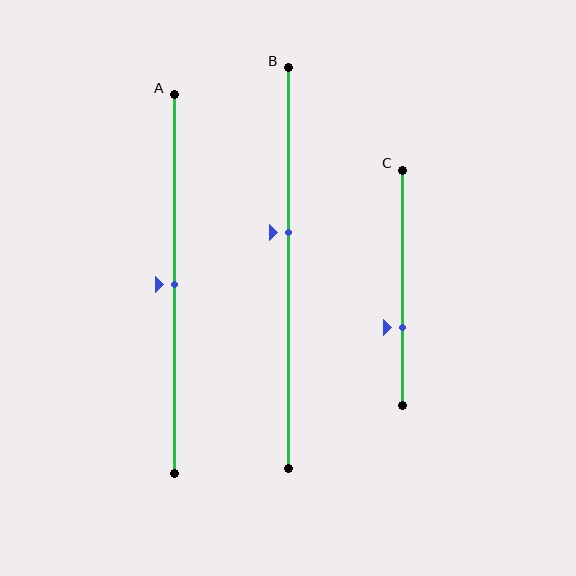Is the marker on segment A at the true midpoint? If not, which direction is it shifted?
Yes, the marker on segment A is at the true midpoint.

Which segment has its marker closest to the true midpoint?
Segment A has its marker closest to the true midpoint.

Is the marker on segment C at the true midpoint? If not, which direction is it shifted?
No, the marker on segment C is shifted downward by about 17% of the segment length.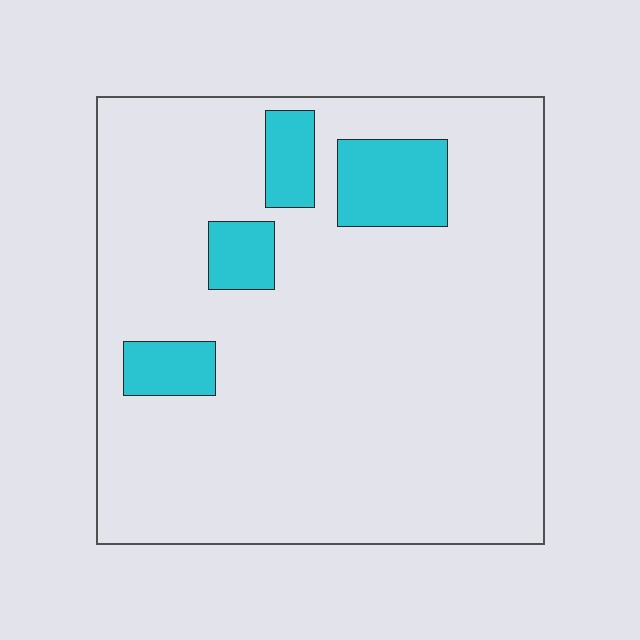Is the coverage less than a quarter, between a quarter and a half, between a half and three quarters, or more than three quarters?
Less than a quarter.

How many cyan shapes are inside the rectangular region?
4.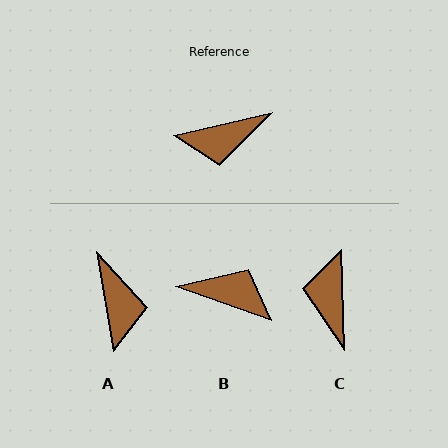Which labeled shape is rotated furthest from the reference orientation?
B, about 147 degrees away.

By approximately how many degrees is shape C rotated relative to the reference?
Approximately 102 degrees clockwise.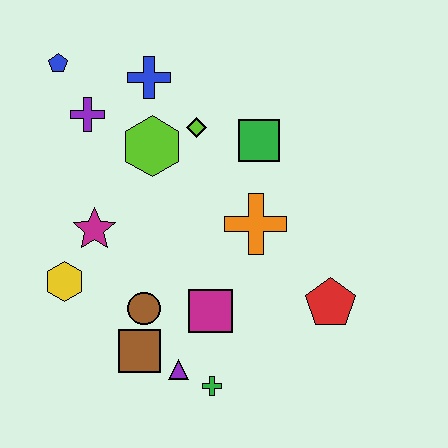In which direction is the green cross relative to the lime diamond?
The green cross is below the lime diamond.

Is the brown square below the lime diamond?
Yes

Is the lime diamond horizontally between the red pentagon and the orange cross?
No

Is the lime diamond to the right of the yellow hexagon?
Yes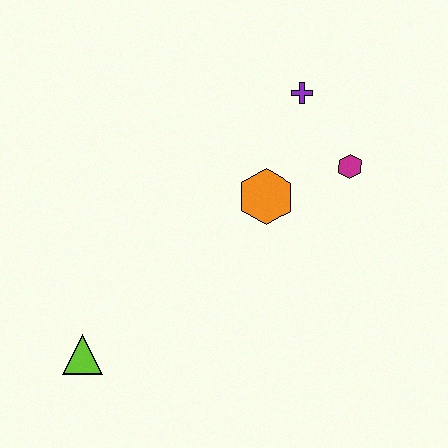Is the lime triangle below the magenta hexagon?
Yes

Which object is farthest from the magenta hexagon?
The lime triangle is farthest from the magenta hexagon.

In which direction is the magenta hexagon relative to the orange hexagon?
The magenta hexagon is to the right of the orange hexagon.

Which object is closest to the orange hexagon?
The magenta hexagon is closest to the orange hexagon.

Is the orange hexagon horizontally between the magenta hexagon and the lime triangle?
Yes